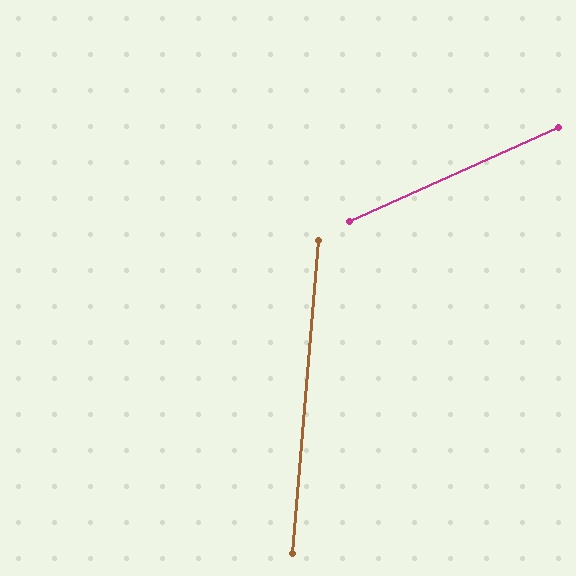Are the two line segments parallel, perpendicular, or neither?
Neither parallel nor perpendicular — they differ by about 61°.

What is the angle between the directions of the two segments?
Approximately 61 degrees.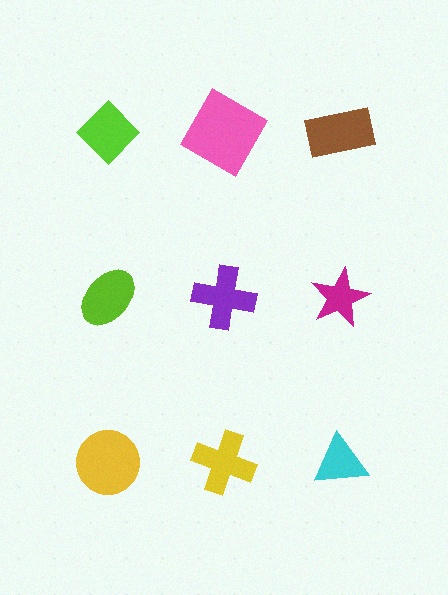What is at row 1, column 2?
A pink diamond.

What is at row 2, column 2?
A purple cross.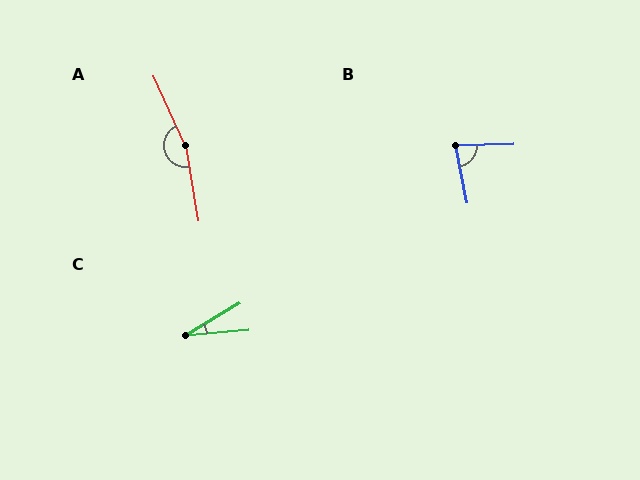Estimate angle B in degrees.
Approximately 79 degrees.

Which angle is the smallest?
C, at approximately 27 degrees.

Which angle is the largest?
A, at approximately 165 degrees.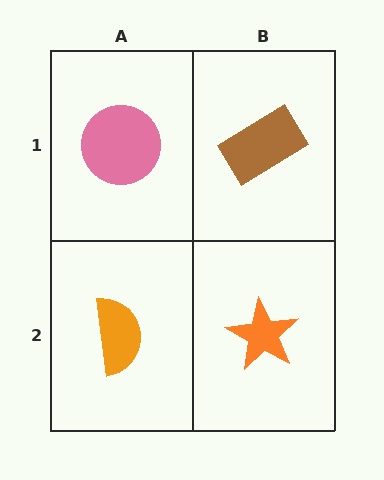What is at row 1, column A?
A pink circle.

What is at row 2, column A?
An orange semicircle.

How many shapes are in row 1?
2 shapes.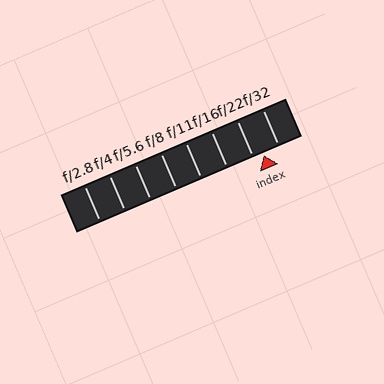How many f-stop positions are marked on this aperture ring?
There are 8 f-stop positions marked.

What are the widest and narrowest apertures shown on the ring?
The widest aperture shown is f/2.8 and the narrowest is f/32.